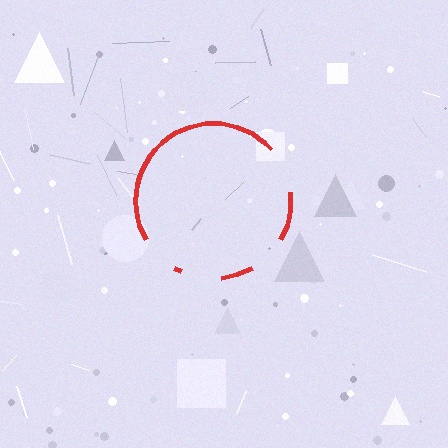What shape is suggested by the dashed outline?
The dashed outline suggests a circle.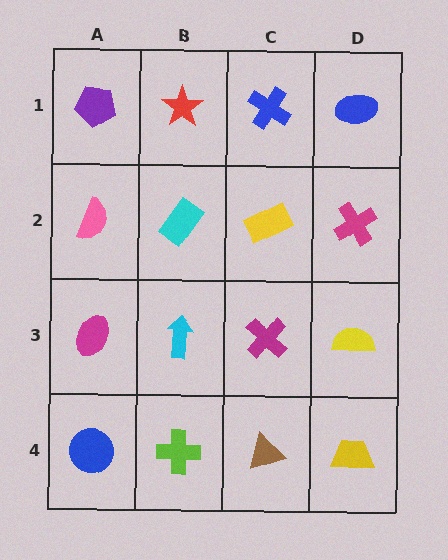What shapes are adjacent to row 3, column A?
A pink semicircle (row 2, column A), a blue circle (row 4, column A), a cyan arrow (row 3, column B).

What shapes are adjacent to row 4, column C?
A magenta cross (row 3, column C), a lime cross (row 4, column B), a yellow trapezoid (row 4, column D).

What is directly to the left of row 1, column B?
A purple pentagon.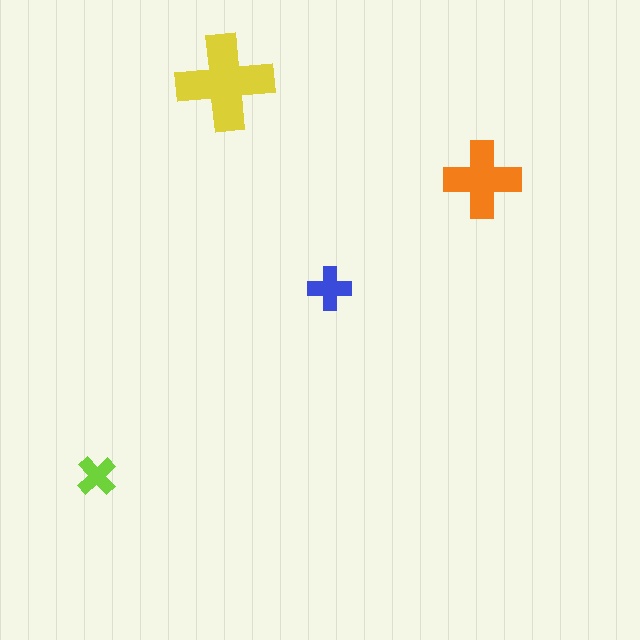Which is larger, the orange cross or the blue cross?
The orange one.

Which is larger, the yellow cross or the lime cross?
The yellow one.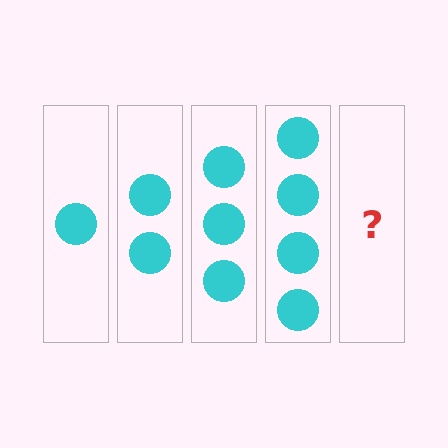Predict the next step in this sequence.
The next step is 5 circles.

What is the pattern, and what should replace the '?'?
The pattern is that each step adds one more circle. The '?' should be 5 circles.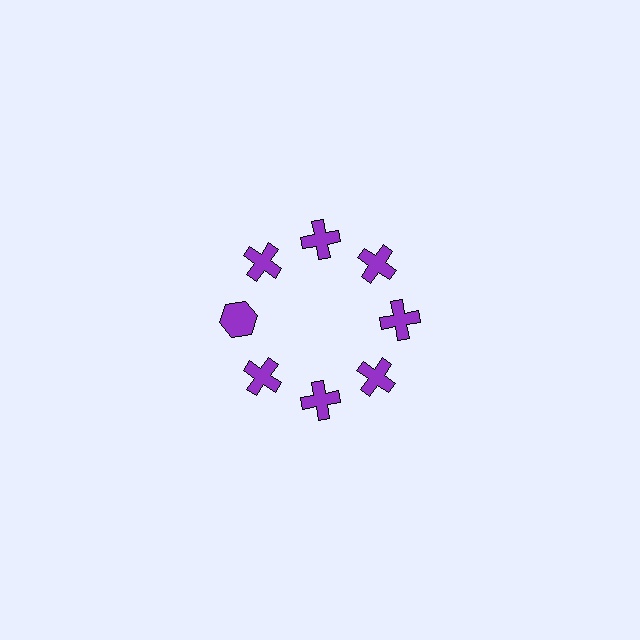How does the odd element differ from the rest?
It has a different shape: hexagon instead of cross.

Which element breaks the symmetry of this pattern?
The purple hexagon at roughly the 9 o'clock position breaks the symmetry. All other shapes are purple crosses.